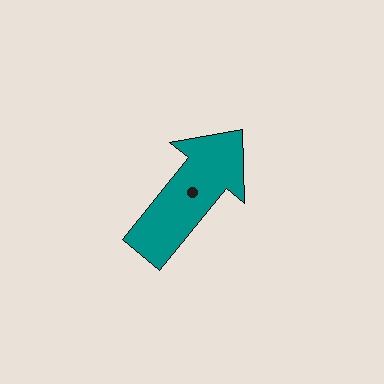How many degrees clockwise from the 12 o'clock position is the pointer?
Approximately 39 degrees.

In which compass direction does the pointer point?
Northeast.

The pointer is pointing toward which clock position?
Roughly 1 o'clock.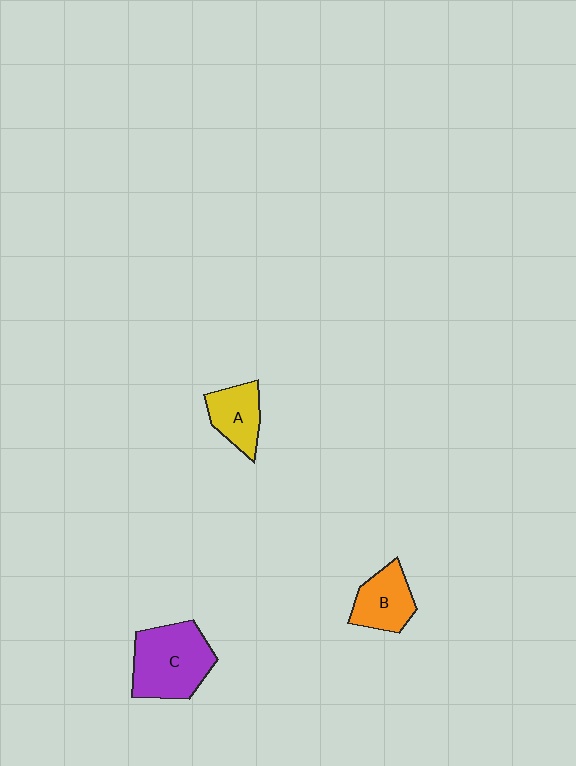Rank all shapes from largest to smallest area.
From largest to smallest: C (purple), B (orange), A (yellow).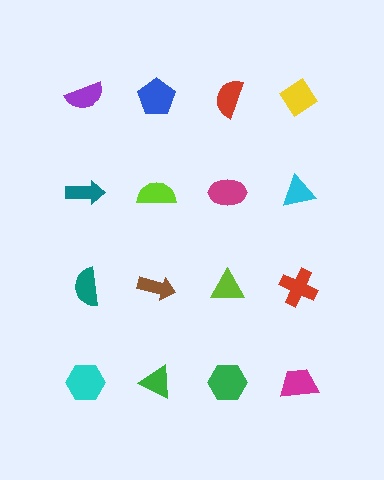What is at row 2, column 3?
A magenta ellipse.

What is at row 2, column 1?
A teal arrow.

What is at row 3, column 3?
A lime triangle.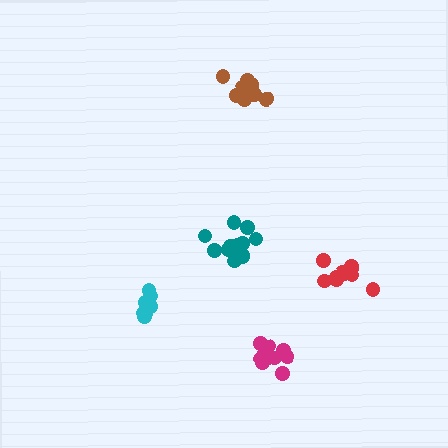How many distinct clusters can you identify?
There are 5 distinct clusters.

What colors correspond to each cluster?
The clusters are colored: brown, cyan, magenta, teal, red.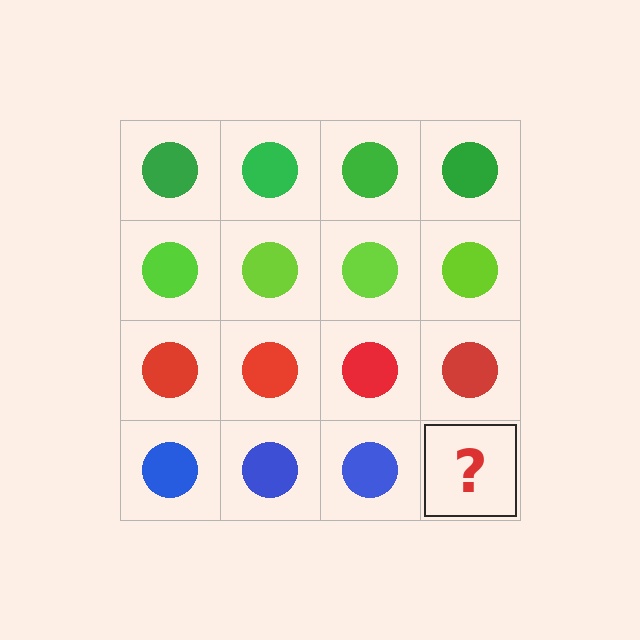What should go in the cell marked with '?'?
The missing cell should contain a blue circle.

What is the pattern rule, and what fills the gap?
The rule is that each row has a consistent color. The gap should be filled with a blue circle.